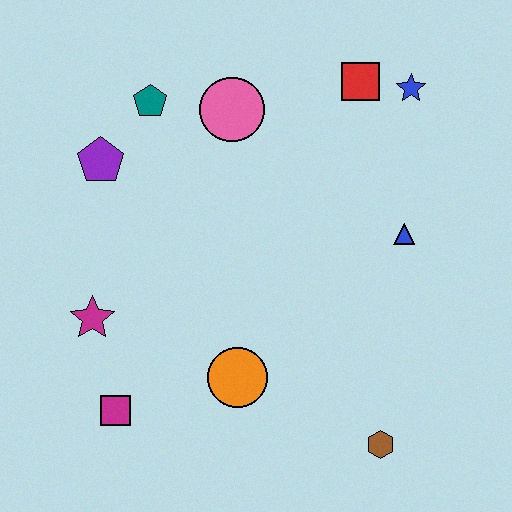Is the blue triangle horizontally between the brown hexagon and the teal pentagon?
No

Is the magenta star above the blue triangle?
No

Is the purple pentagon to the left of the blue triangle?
Yes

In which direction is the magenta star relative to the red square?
The magenta star is to the left of the red square.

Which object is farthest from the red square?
The magenta square is farthest from the red square.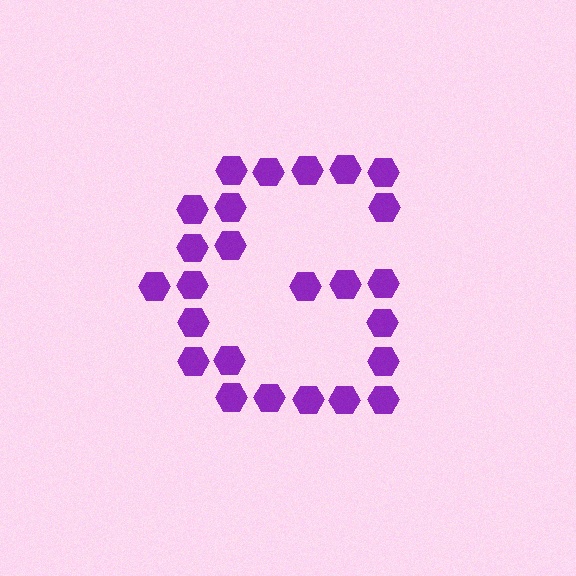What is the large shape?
The large shape is the letter G.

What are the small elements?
The small elements are hexagons.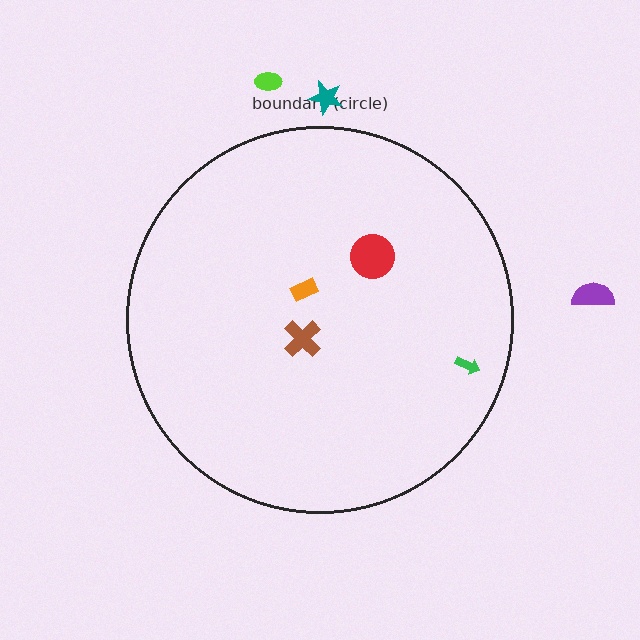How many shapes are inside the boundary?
4 inside, 3 outside.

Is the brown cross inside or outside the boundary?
Inside.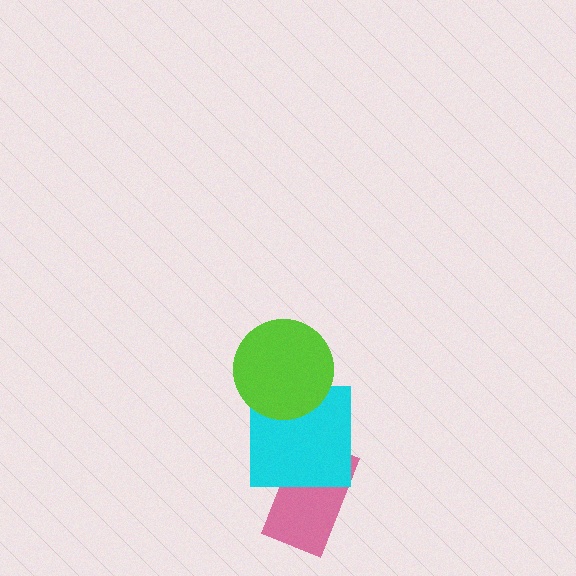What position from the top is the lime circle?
The lime circle is 1st from the top.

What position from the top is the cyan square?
The cyan square is 2nd from the top.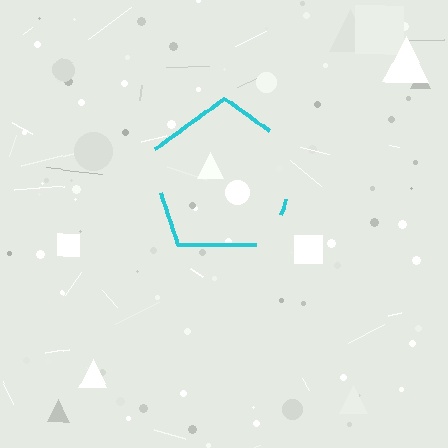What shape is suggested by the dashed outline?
The dashed outline suggests a pentagon.